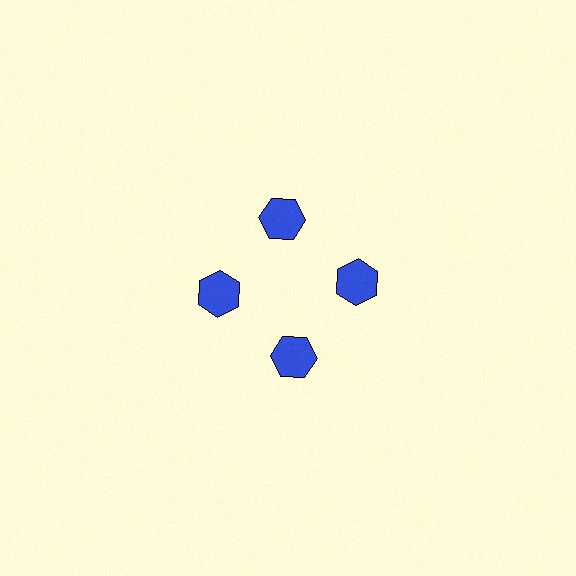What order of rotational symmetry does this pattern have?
This pattern has 4-fold rotational symmetry.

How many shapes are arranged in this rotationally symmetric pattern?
There are 4 shapes, arranged in 4 groups of 1.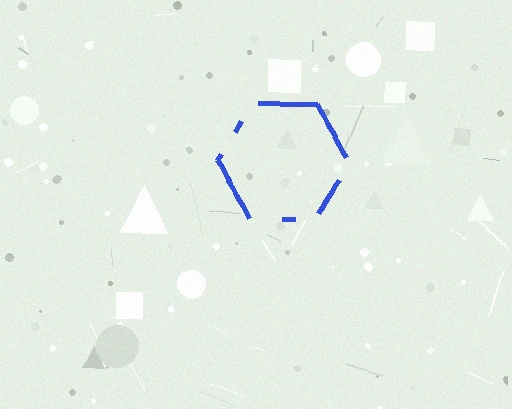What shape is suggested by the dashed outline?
The dashed outline suggests a hexagon.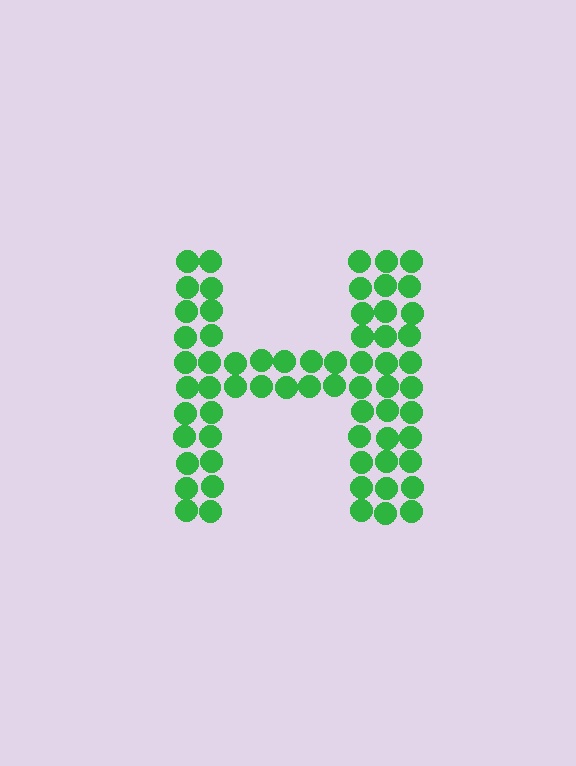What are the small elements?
The small elements are circles.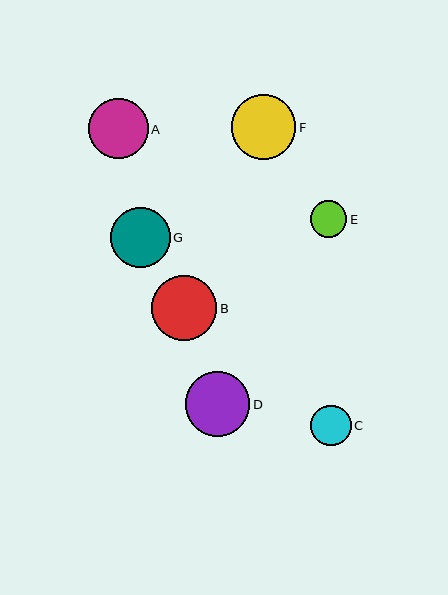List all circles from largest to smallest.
From largest to smallest: B, F, D, A, G, C, E.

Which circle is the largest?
Circle B is the largest with a size of approximately 65 pixels.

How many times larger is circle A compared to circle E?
Circle A is approximately 1.6 times the size of circle E.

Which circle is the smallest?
Circle E is the smallest with a size of approximately 37 pixels.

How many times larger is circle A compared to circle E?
Circle A is approximately 1.6 times the size of circle E.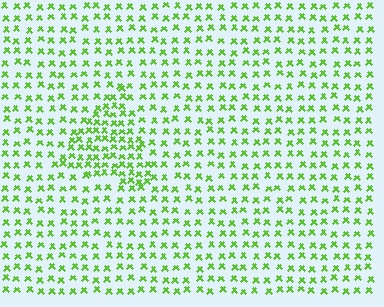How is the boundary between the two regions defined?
The boundary is defined by a change in element density (approximately 1.8x ratio). All elements are the same color, size, and shape.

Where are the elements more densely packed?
The elements are more densely packed inside the triangle boundary.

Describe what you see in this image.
The image contains small lime elements arranged at two different densities. A triangle-shaped region is visible where the elements are more densely packed than the surrounding area.